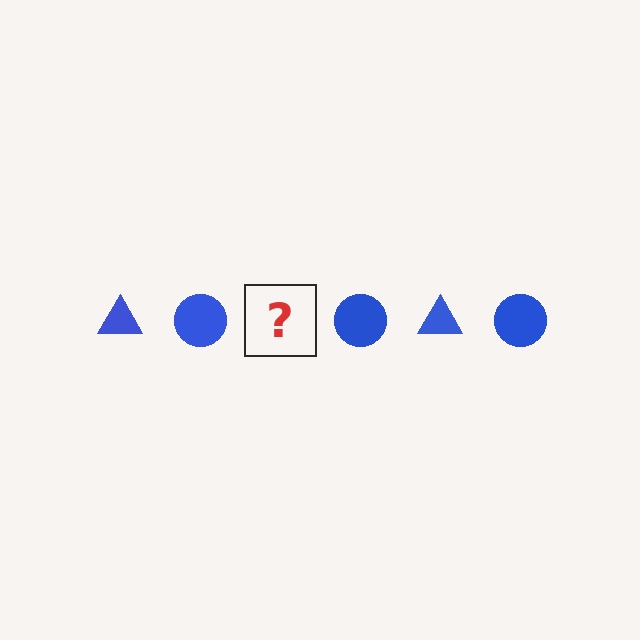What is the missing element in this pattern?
The missing element is a blue triangle.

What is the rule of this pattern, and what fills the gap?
The rule is that the pattern cycles through triangle, circle shapes in blue. The gap should be filled with a blue triangle.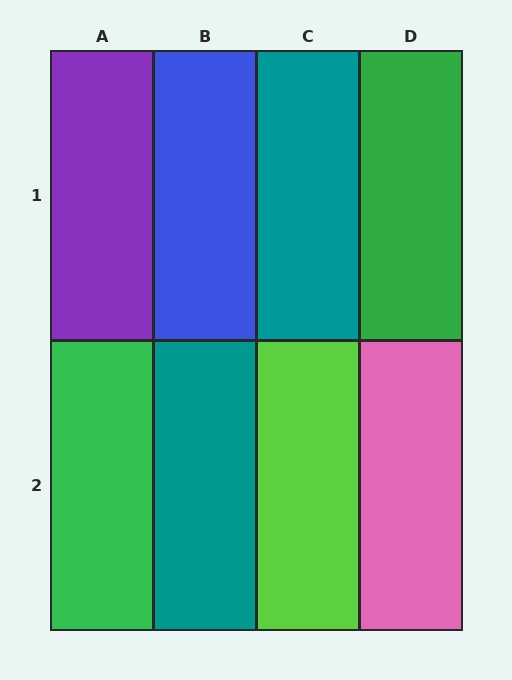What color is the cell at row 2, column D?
Pink.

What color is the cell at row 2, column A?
Green.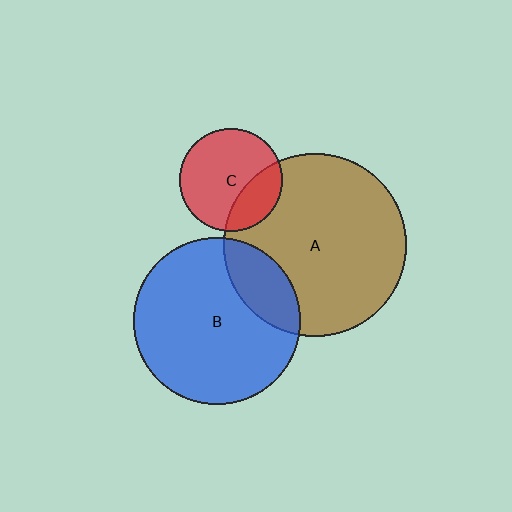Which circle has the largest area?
Circle A (brown).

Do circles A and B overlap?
Yes.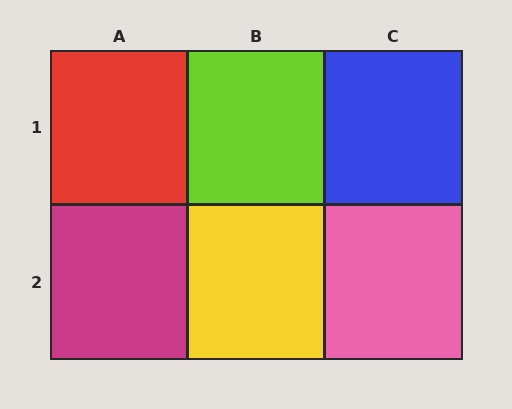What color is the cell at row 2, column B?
Yellow.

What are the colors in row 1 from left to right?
Red, lime, blue.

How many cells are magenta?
1 cell is magenta.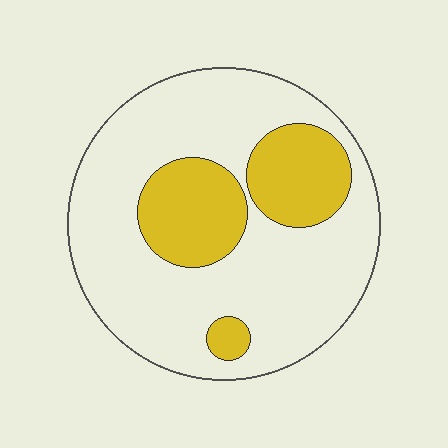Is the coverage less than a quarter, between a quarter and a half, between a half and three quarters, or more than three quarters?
Between a quarter and a half.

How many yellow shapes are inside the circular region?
3.